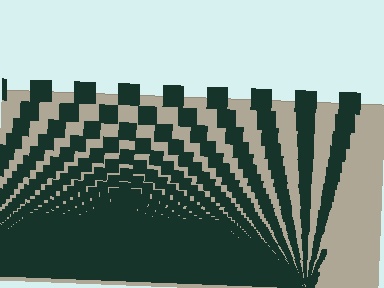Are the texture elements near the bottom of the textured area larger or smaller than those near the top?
Smaller. The gradient is inverted — elements near the bottom are smaller and denser.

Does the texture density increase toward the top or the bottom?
Density increases toward the bottom.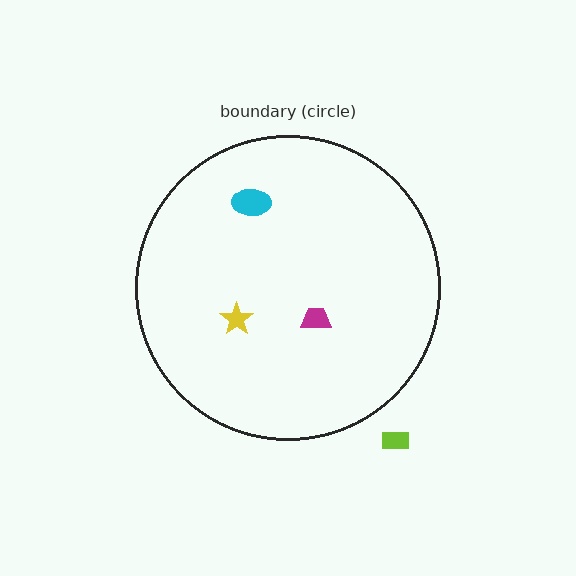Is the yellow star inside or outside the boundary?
Inside.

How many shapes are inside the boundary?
3 inside, 1 outside.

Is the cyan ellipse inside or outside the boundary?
Inside.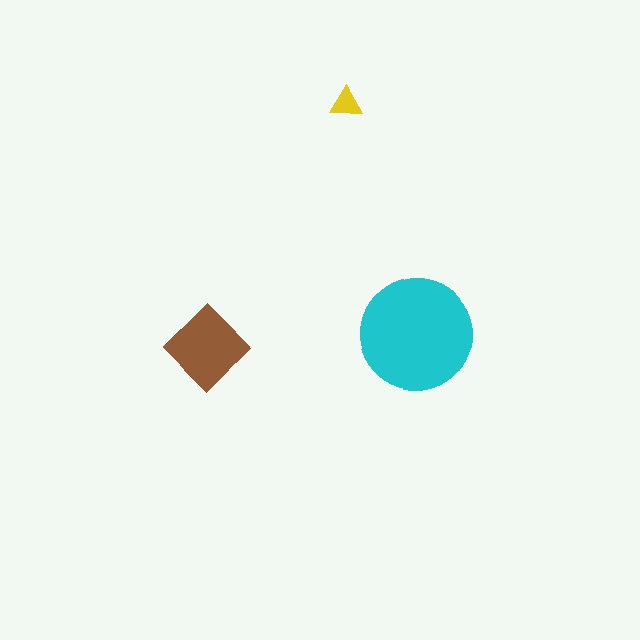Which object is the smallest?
The yellow triangle.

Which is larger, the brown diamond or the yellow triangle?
The brown diamond.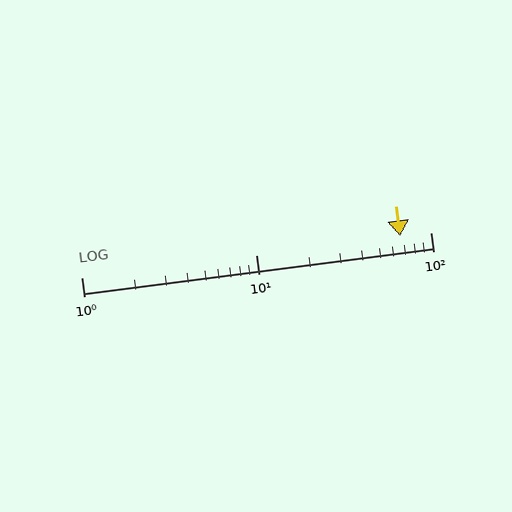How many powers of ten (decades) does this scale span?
The scale spans 2 decades, from 1 to 100.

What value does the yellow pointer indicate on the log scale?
The pointer indicates approximately 67.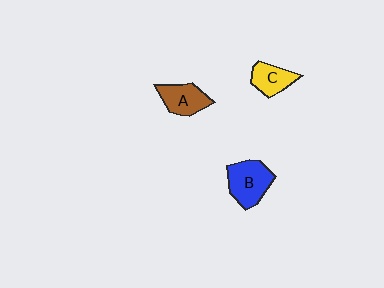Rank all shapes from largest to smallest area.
From largest to smallest: B (blue), A (brown), C (yellow).